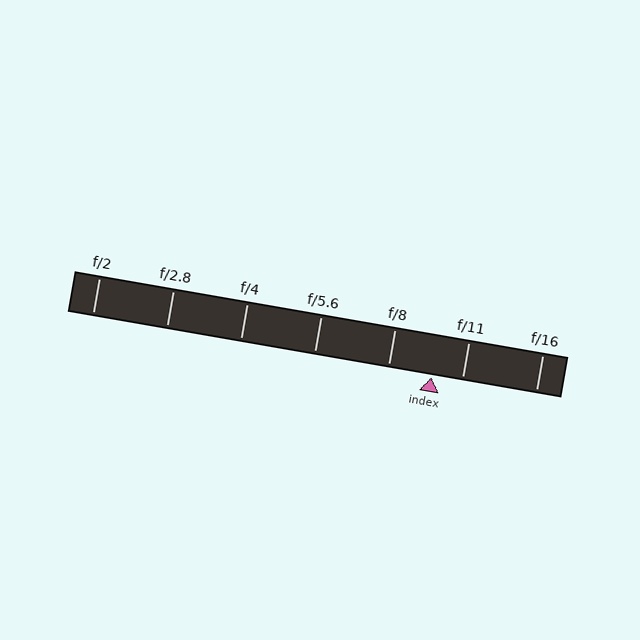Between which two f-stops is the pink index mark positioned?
The index mark is between f/8 and f/11.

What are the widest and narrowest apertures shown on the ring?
The widest aperture shown is f/2 and the narrowest is f/16.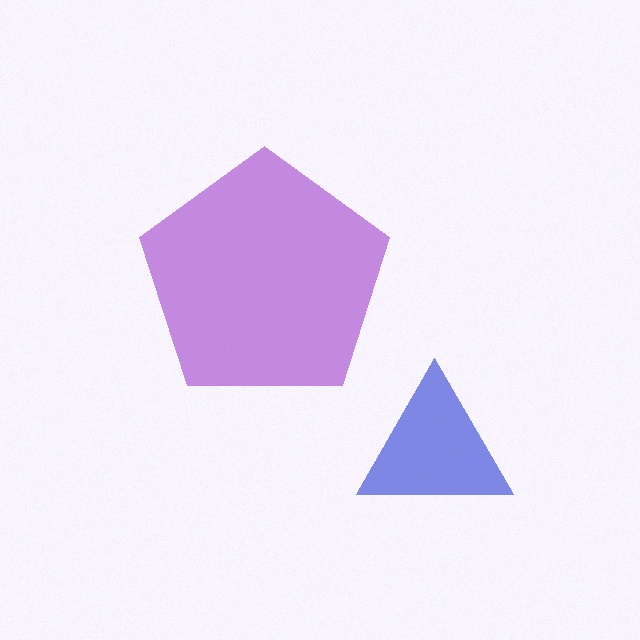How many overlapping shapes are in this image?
There are 2 overlapping shapes in the image.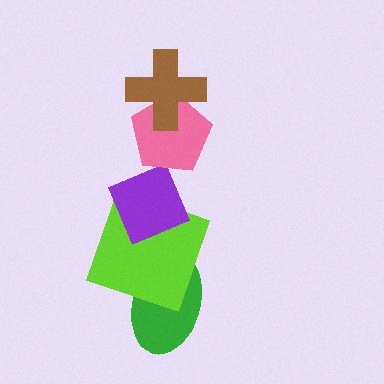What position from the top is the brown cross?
The brown cross is 1st from the top.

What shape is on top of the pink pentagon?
The brown cross is on top of the pink pentagon.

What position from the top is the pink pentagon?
The pink pentagon is 2nd from the top.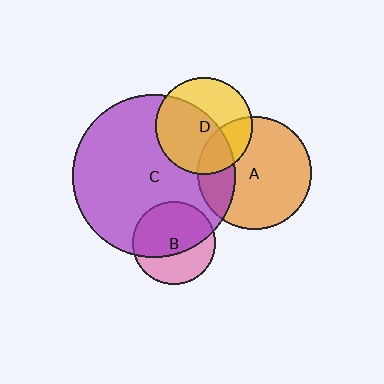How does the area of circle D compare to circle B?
Approximately 1.3 times.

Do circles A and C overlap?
Yes.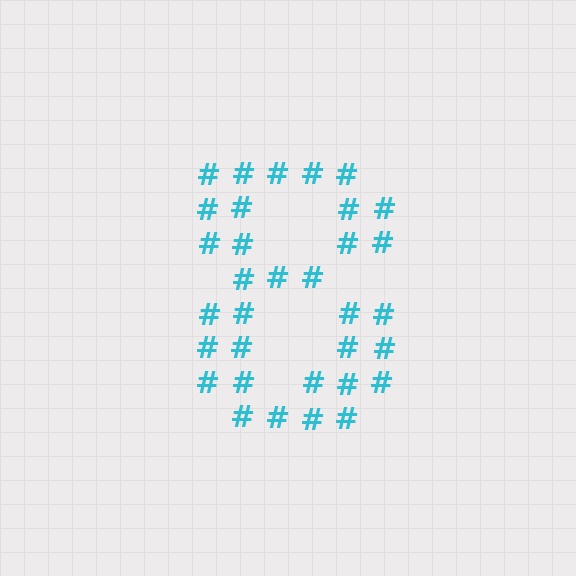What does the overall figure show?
The overall figure shows the digit 8.